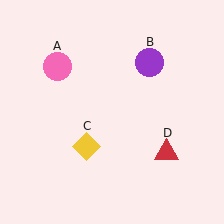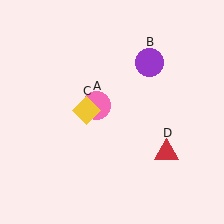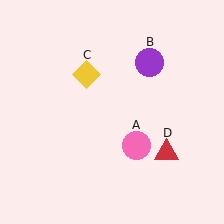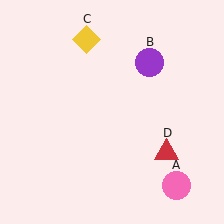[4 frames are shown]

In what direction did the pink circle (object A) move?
The pink circle (object A) moved down and to the right.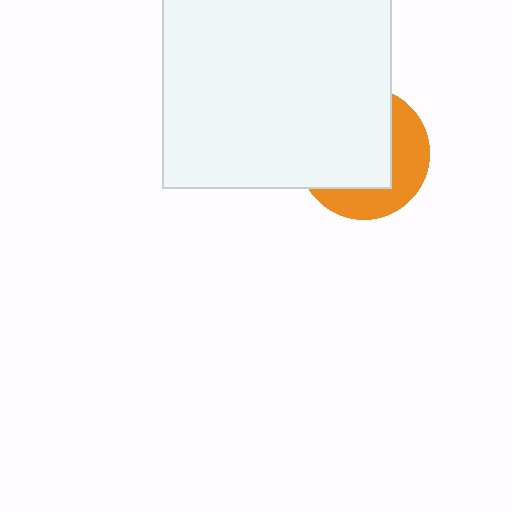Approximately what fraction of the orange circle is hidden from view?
Roughly 62% of the orange circle is hidden behind the white square.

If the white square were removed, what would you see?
You would see the complete orange circle.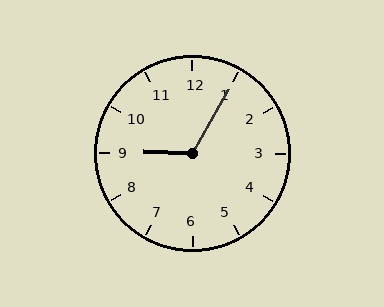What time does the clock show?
9:05.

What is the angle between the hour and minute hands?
Approximately 118 degrees.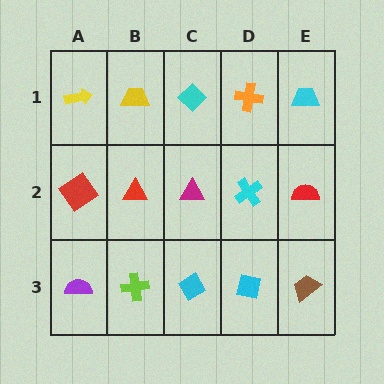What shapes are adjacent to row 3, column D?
A cyan cross (row 2, column D), a cyan diamond (row 3, column C), a brown trapezoid (row 3, column E).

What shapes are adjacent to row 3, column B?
A red triangle (row 2, column B), a purple semicircle (row 3, column A), a cyan diamond (row 3, column C).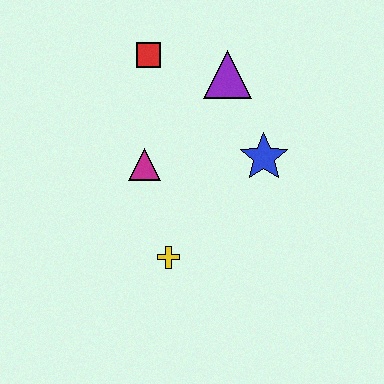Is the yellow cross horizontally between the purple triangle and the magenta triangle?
Yes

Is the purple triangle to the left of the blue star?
Yes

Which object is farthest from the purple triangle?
The yellow cross is farthest from the purple triangle.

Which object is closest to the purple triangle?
The red square is closest to the purple triangle.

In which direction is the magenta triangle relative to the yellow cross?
The magenta triangle is above the yellow cross.